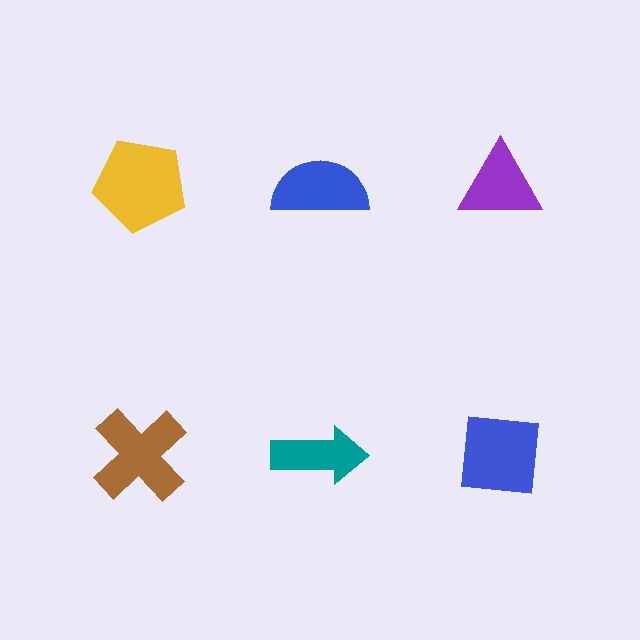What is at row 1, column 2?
A blue semicircle.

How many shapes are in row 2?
3 shapes.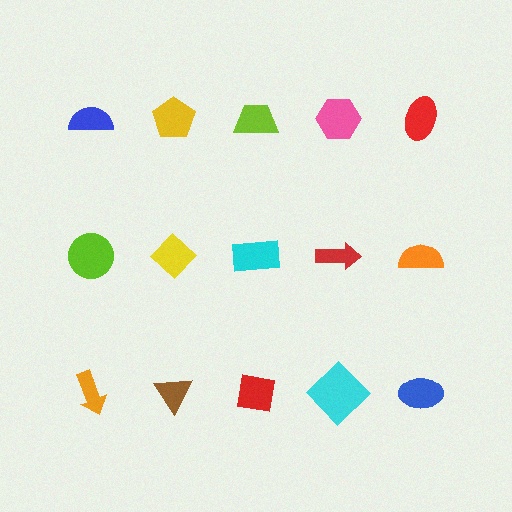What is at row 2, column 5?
An orange semicircle.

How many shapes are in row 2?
5 shapes.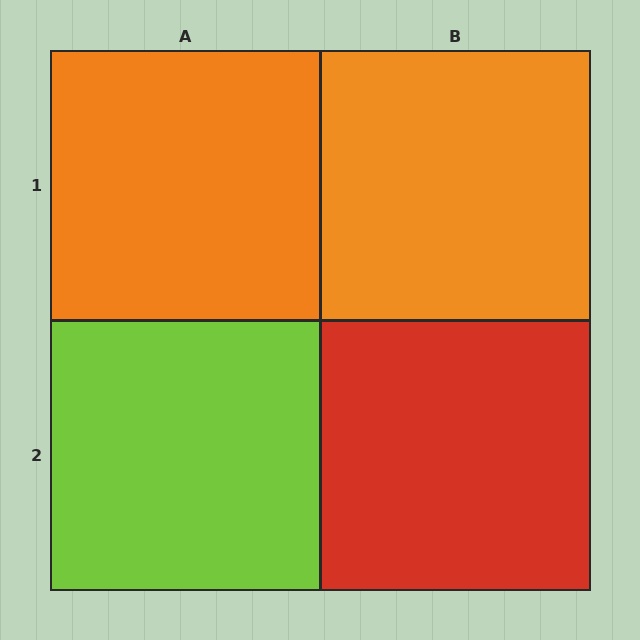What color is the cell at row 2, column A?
Lime.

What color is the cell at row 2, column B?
Red.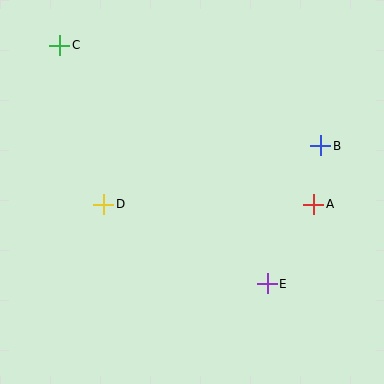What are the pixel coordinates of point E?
Point E is at (267, 284).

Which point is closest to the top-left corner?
Point C is closest to the top-left corner.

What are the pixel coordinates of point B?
Point B is at (321, 146).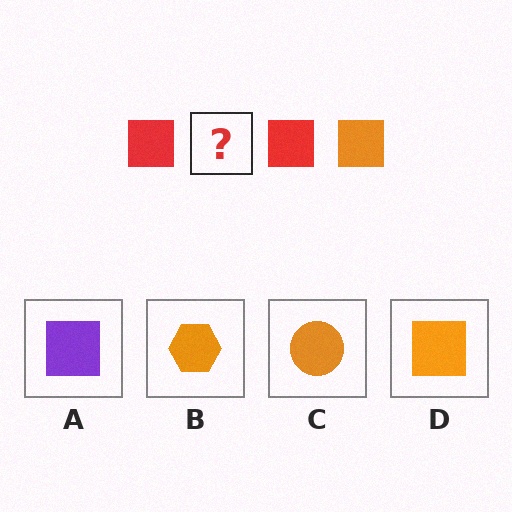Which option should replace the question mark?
Option D.